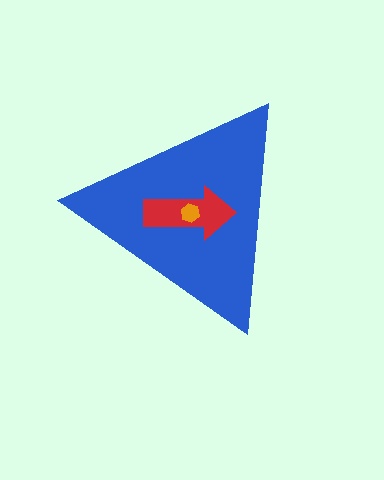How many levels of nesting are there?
3.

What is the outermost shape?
The blue triangle.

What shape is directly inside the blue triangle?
The red arrow.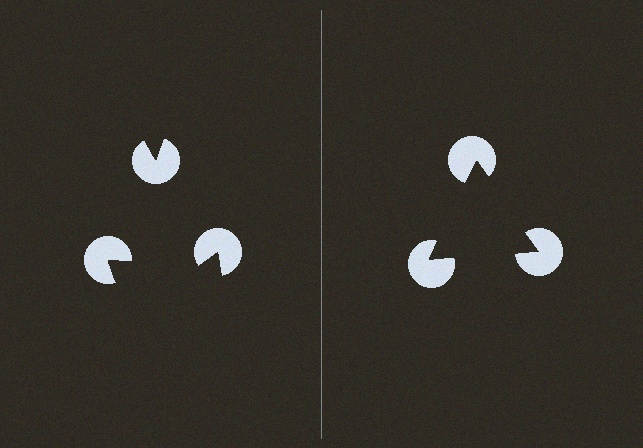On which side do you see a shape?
An illusory triangle appears on the right side. On the left side the wedge cuts are rotated, so no coherent shape forms.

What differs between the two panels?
The pac-man discs are positioned identically on both sides; only the wedge orientations differ. On the right they align to a triangle; on the left they are misaligned.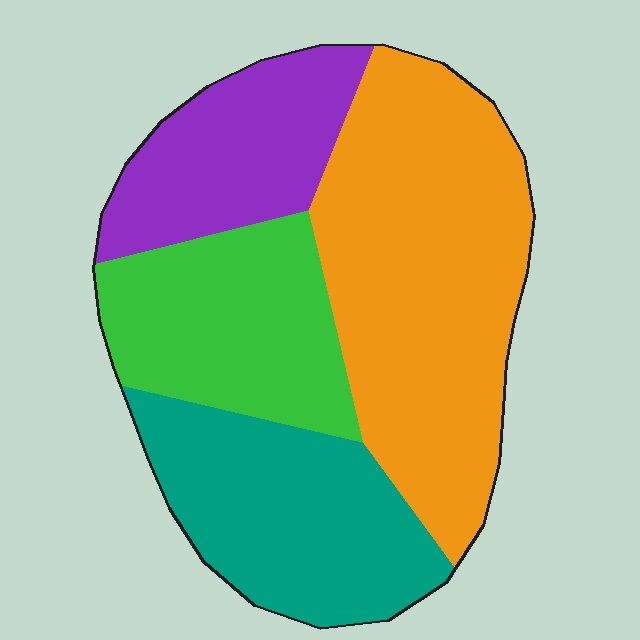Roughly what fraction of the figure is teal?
Teal covers 23% of the figure.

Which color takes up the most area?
Orange, at roughly 40%.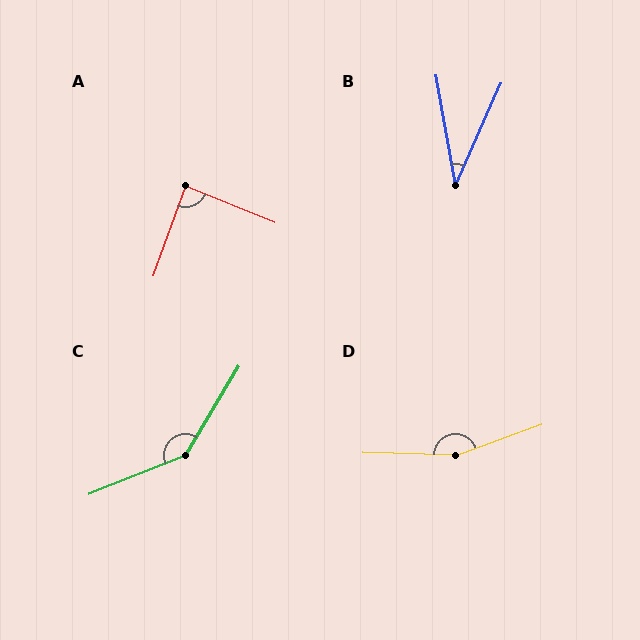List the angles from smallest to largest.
B (34°), A (88°), C (143°), D (159°).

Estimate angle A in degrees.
Approximately 88 degrees.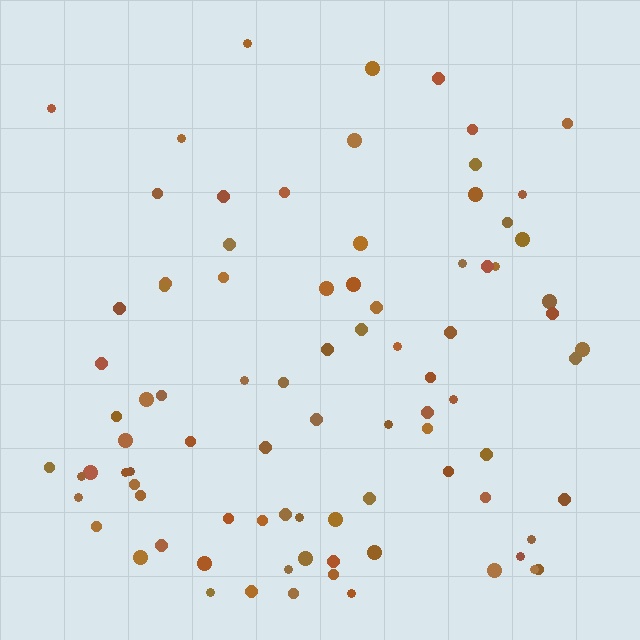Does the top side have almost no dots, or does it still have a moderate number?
Still a moderate number, just noticeably fewer than the bottom.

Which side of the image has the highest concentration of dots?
The bottom.